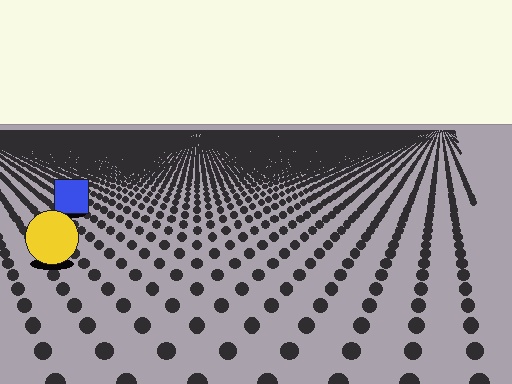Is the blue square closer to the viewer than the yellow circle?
No. The yellow circle is closer — you can tell from the texture gradient: the ground texture is coarser near it.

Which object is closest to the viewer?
The yellow circle is closest. The texture marks near it are larger and more spread out.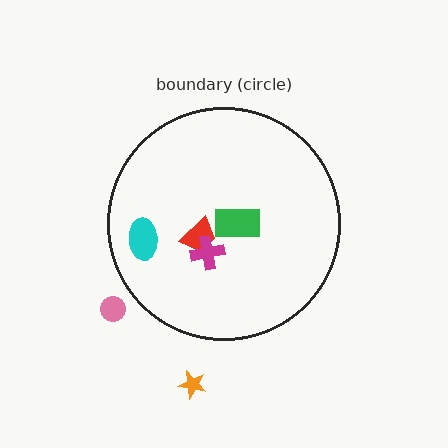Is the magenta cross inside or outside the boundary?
Inside.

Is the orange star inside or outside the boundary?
Outside.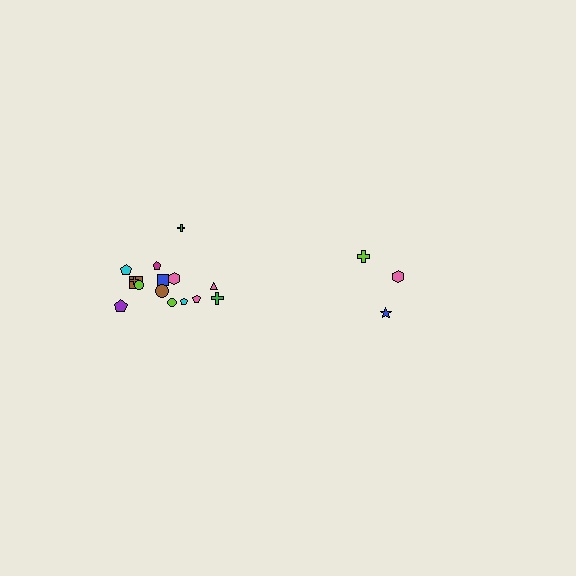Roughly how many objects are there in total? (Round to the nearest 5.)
Roughly 20 objects in total.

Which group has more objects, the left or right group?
The left group.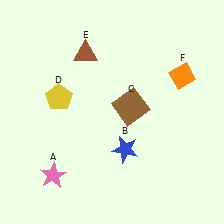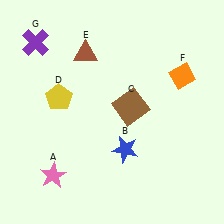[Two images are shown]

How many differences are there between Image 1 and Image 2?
There is 1 difference between the two images.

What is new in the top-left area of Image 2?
A purple cross (G) was added in the top-left area of Image 2.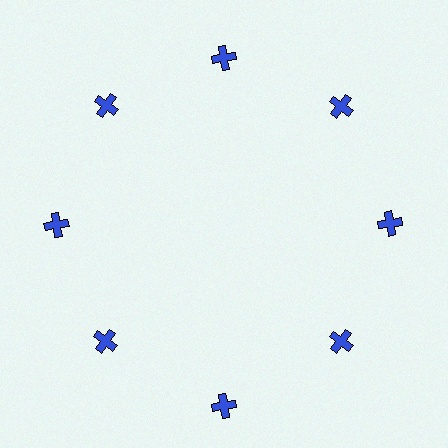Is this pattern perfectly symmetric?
No. The 8 blue crosses are arranged in a ring, but one element near the 6 o'clock position is pushed outward from the center, breaking the 8-fold rotational symmetry.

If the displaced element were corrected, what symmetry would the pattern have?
It would have 8-fold rotational symmetry — the pattern would map onto itself every 45 degrees.